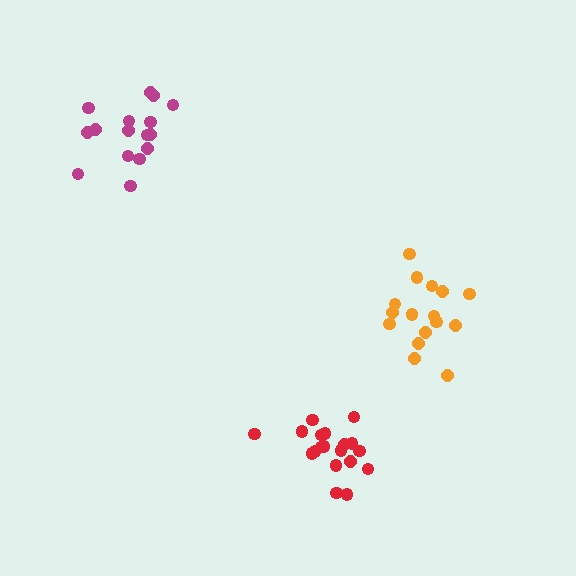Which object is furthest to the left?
The magenta cluster is leftmost.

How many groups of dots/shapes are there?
There are 3 groups.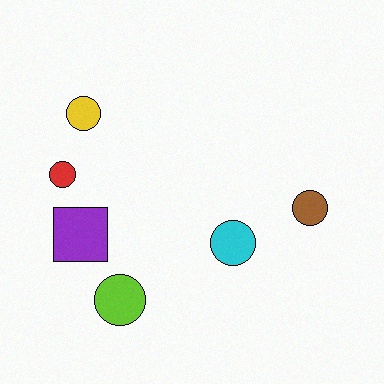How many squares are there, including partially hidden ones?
There is 1 square.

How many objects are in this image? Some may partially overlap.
There are 6 objects.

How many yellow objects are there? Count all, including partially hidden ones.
There is 1 yellow object.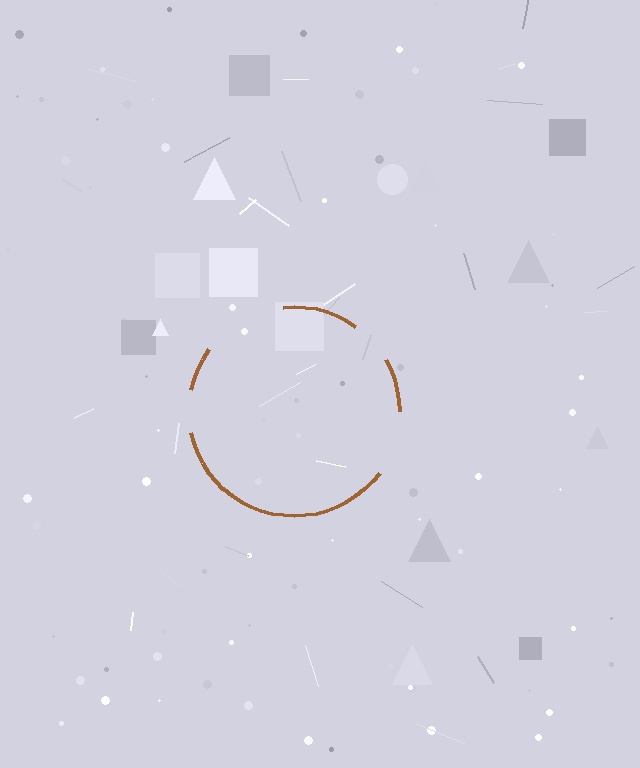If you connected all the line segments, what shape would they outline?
They would outline a circle.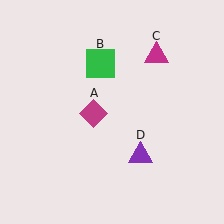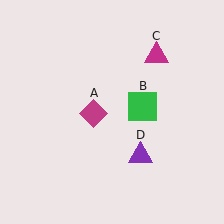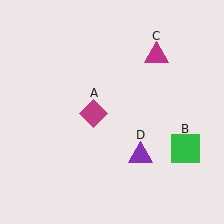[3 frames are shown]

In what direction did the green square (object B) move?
The green square (object B) moved down and to the right.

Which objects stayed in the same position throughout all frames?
Magenta diamond (object A) and magenta triangle (object C) and purple triangle (object D) remained stationary.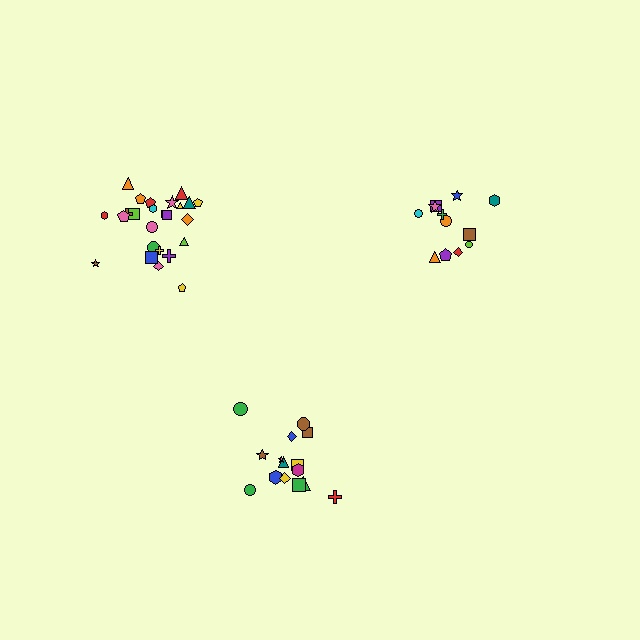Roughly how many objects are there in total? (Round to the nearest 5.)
Roughly 50 objects in total.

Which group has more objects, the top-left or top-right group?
The top-left group.